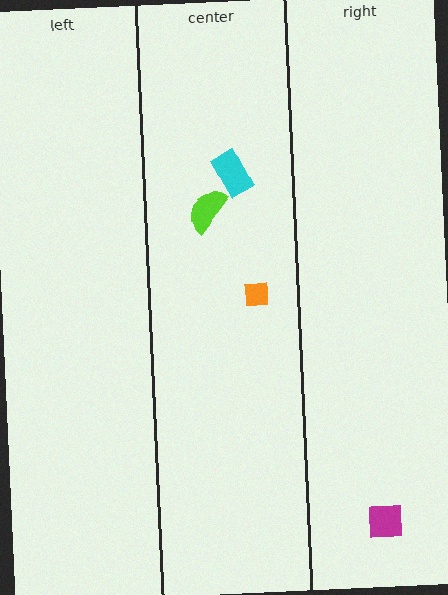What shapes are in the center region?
The orange square, the lime semicircle, the cyan rectangle.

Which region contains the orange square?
The center region.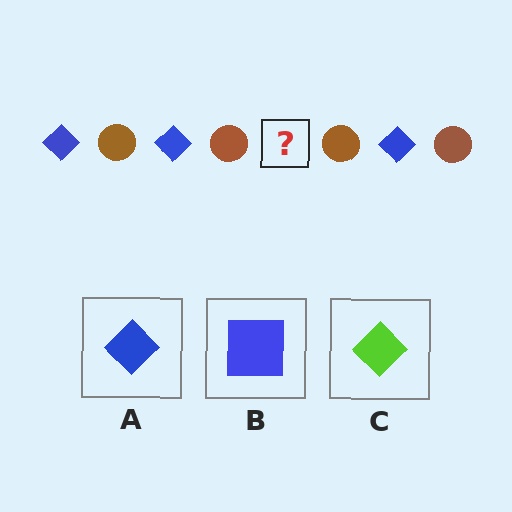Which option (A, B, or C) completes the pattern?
A.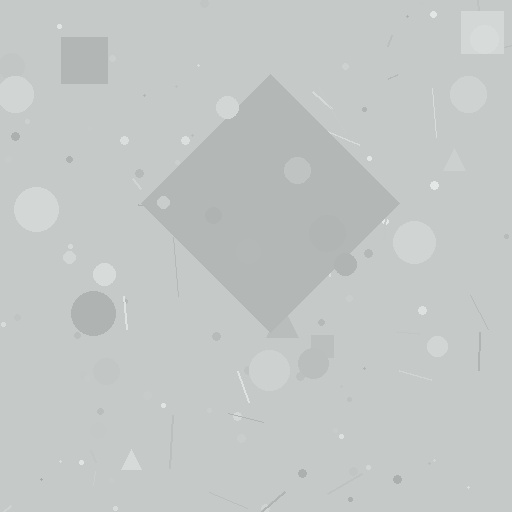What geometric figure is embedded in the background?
A diamond is embedded in the background.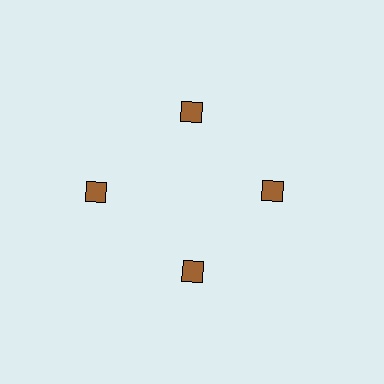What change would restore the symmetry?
The symmetry would be restored by moving it inward, back onto the ring so that all 4 diamonds sit at equal angles and equal distance from the center.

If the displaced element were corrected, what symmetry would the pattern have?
It would have 4-fold rotational symmetry — the pattern would map onto itself every 90 degrees.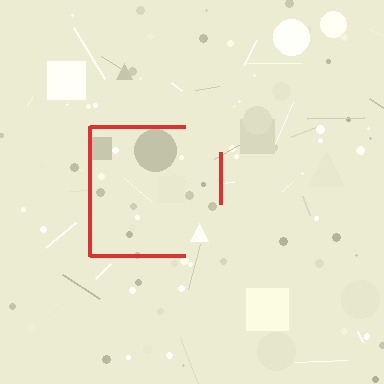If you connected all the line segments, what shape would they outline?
They would outline a square.